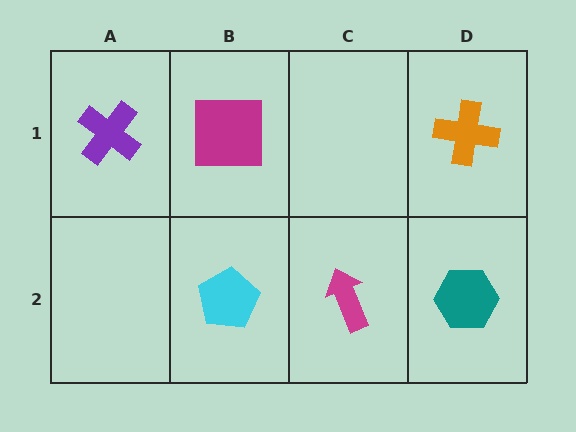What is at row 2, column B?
A cyan pentagon.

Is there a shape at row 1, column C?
No, that cell is empty.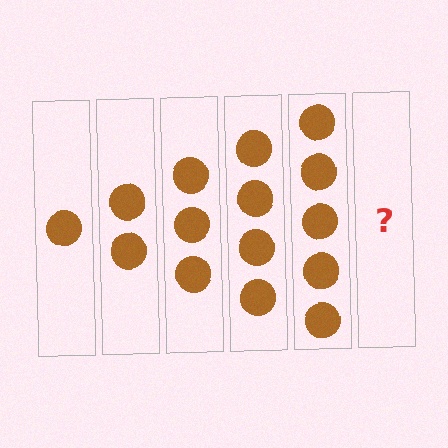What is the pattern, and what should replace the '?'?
The pattern is that each step adds one more circle. The '?' should be 6 circles.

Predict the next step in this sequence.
The next step is 6 circles.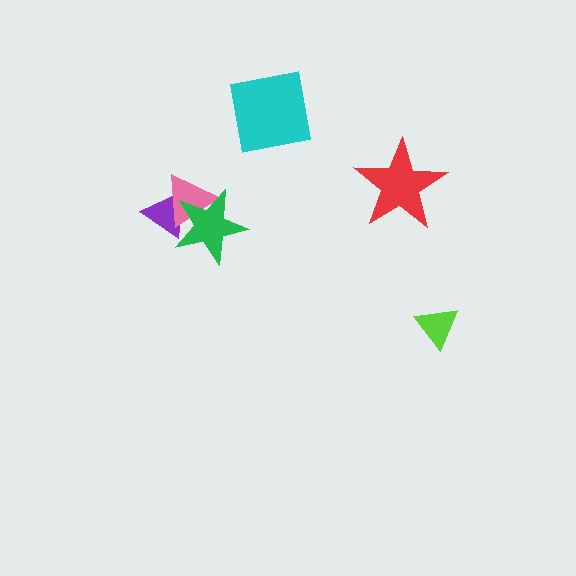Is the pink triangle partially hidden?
Yes, it is partially covered by another shape.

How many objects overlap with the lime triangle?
0 objects overlap with the lime triangle.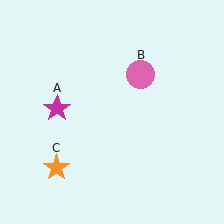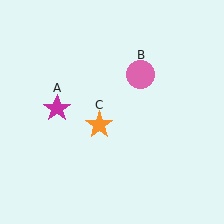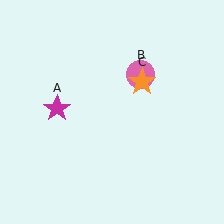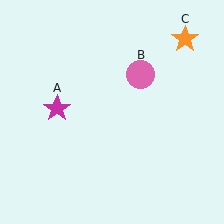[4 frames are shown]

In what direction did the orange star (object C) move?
The orange star (object C) moved up and to the right.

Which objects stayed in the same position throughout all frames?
Magenta star (object A) and pink circle (object B) remained stationary.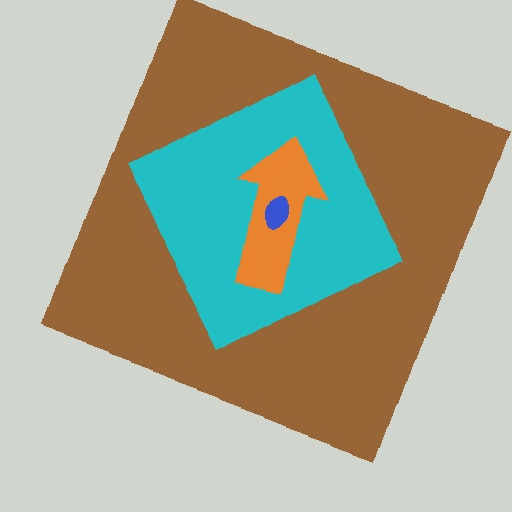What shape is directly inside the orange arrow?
The blue ellipse.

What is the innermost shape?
The blue ellipse.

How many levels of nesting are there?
4.